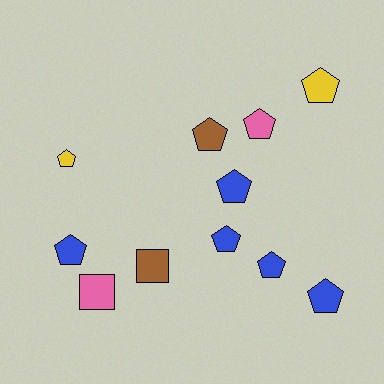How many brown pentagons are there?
There is 1 brown pentagon.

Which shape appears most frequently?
Pentagon, with 9 objects.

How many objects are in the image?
There are 11 objects.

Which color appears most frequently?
Blue, with 5 objects.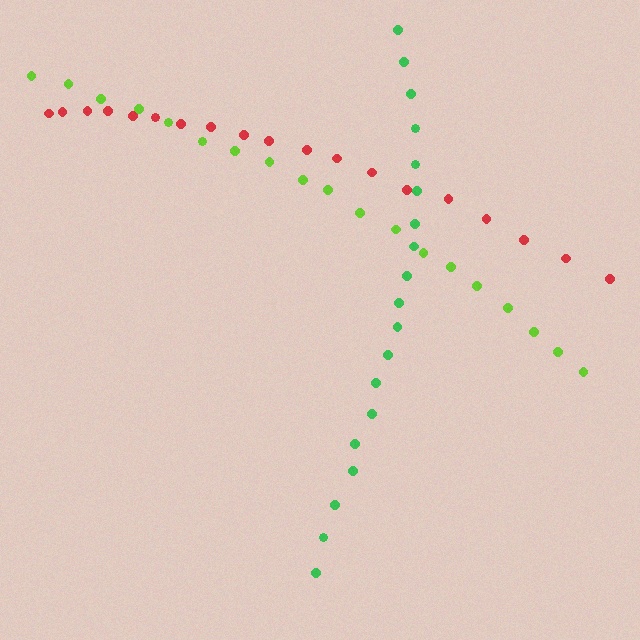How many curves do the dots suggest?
There are 3 distinct paths.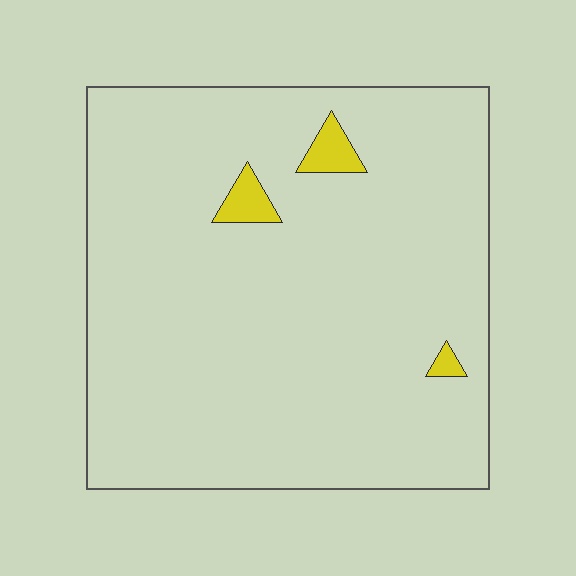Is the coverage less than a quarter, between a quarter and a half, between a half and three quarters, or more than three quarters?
Less than a quarter.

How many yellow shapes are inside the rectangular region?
3.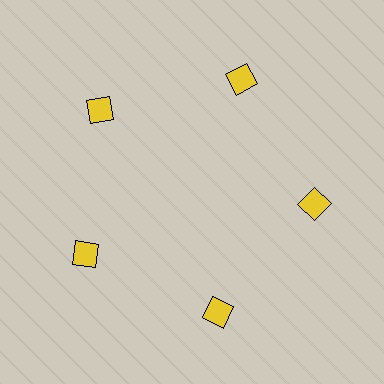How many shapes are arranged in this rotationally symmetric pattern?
There are 5 shapes, arranged in 5 groups of 1.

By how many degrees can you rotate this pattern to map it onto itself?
The pattern maps onto itself every 72 degrees of rotation.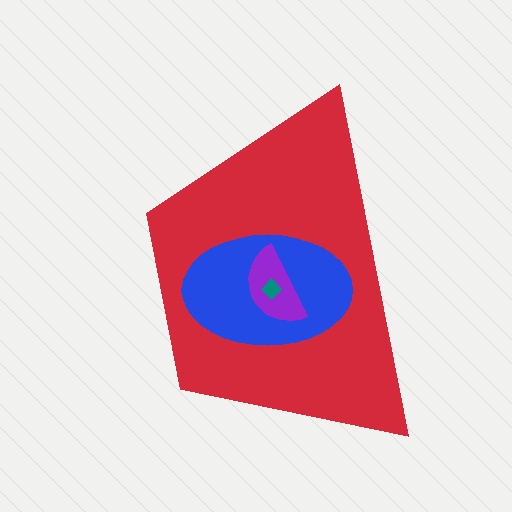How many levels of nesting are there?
4.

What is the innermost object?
The teal diamond.